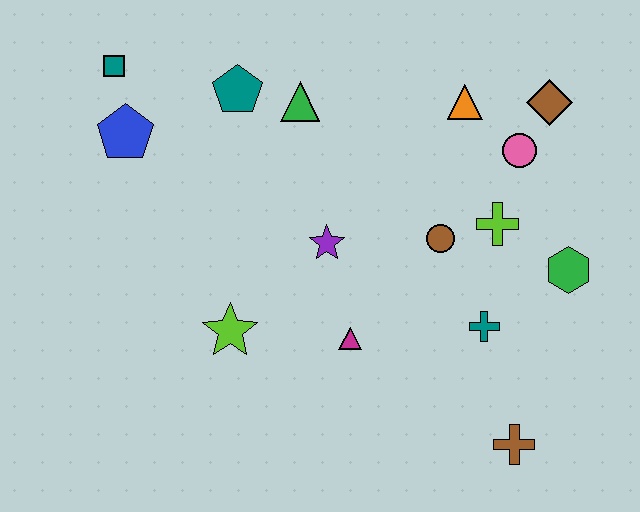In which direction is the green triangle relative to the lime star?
The green triangle is above the lime star.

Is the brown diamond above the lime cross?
Yes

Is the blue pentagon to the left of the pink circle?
Yes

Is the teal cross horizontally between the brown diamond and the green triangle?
Yes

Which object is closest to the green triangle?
The teal pentagon is closest to the green triangle.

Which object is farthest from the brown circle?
The teal square is farthest from the brown circle.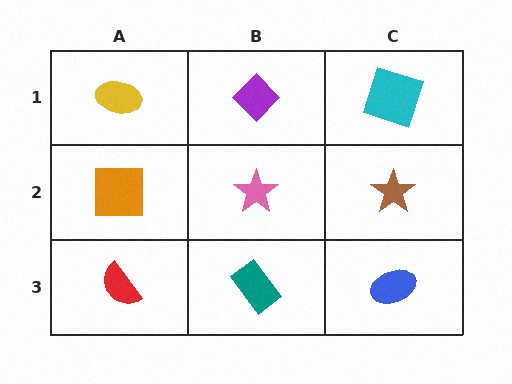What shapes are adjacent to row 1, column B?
A pink star (row 2, column B), a yellow ellipse (row 1, column A), a cyan square (row 1, column C).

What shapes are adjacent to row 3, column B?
A pink star (row 2, column B), a red semicircle (row 3, column A), a blue ellipse (row 3, column C).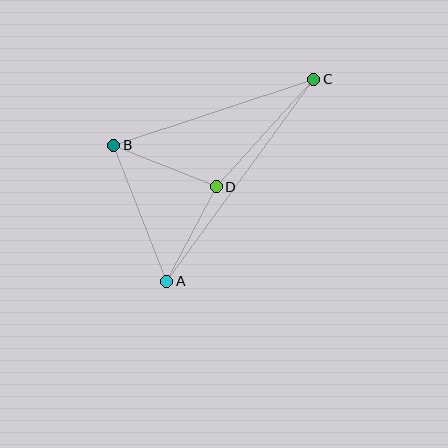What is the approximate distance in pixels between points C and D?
The distance between C and D is approximately 145 pixels.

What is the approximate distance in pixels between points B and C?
The distance between B and C is approximately 211 pixels.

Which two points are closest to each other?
Points A and D are closest to each other.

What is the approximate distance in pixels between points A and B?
The distance between A and B is approximately 146 pixels.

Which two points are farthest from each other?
Points A and C are farthest from each other.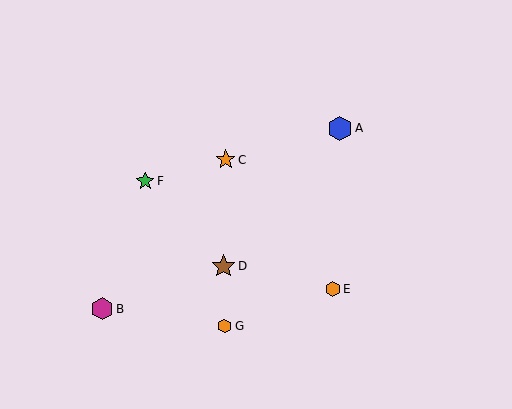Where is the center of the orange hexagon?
The center of the orange hexagon is at (225, 326).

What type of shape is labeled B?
Shape B is a magenta hexagon.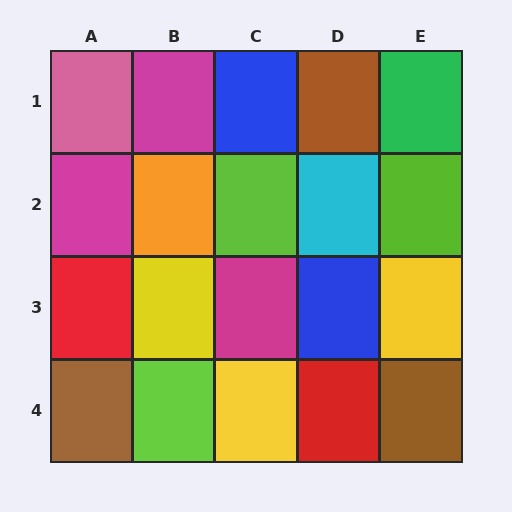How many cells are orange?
1 cell is orange.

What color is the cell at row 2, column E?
Lime.